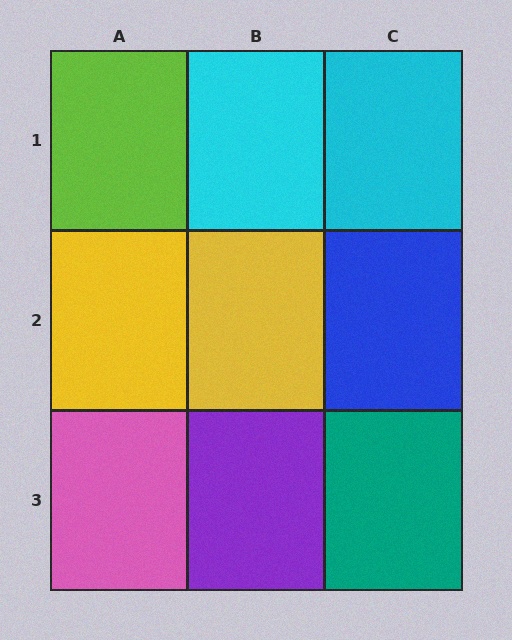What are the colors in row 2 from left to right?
Yellow, yellow, blue.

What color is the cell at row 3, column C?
Teal.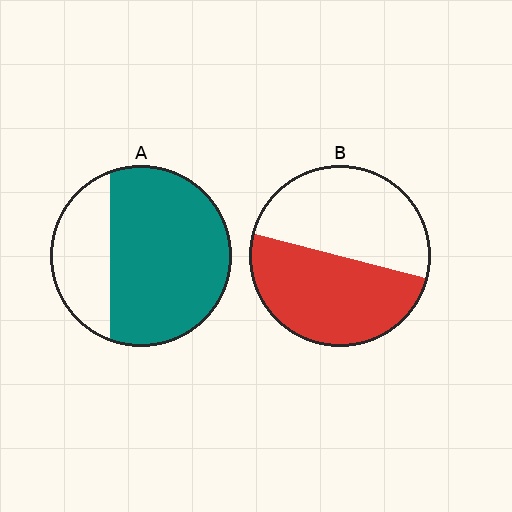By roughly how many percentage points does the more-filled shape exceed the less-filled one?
By roughly 20 percentage points (A over B).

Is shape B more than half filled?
Roughly half.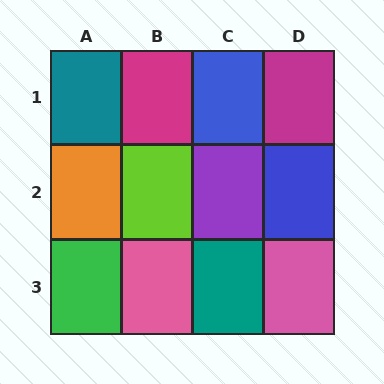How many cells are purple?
1 cell is purple.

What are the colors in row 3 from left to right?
Green, pink, teal, pink.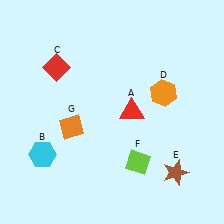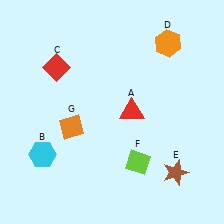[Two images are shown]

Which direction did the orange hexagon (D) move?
The orange hexagon (D) moved up.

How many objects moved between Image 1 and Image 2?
1 object moved between the two images.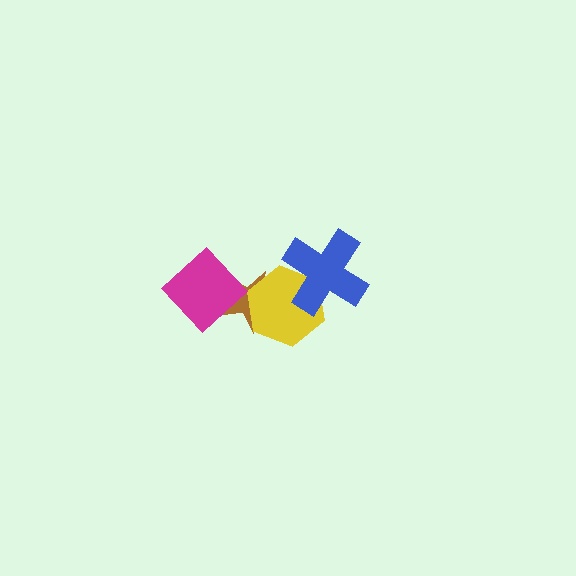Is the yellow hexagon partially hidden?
Yes, it is partially covered by another shape.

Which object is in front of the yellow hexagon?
The blue cross is in front of the yellow hexagon.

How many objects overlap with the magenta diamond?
1 object overlaps with the magenta diamond.